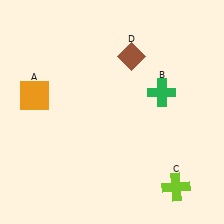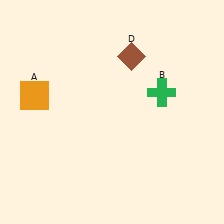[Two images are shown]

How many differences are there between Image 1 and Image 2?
There is 1 difference between the two images.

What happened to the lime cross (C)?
The lime cross (C) was removed in Image 2. It was in the bottom-right area of Image 1.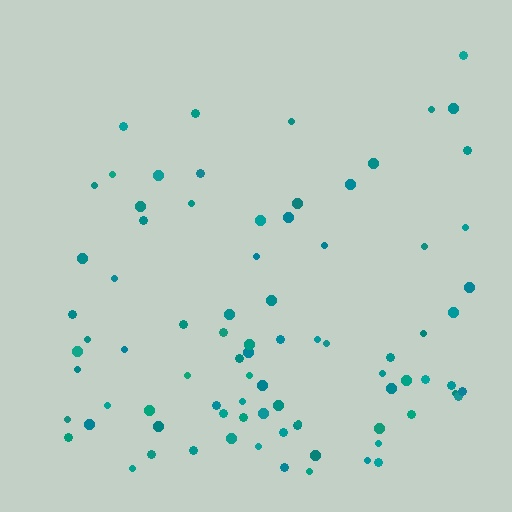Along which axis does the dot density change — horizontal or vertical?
Vertical.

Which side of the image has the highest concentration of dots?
The bottom.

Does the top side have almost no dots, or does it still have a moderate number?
Still a moderate number, just noticeably fewer than the bottom.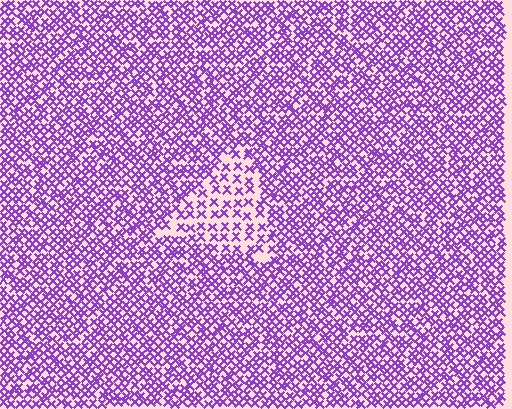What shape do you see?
I see a triangle.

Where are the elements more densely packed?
The elements are more densely packed outside the triangle boundary.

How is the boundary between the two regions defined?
The boundary is defined by a change in element density (approximately 2.0x ratio). All elements are the same color, size, and shape.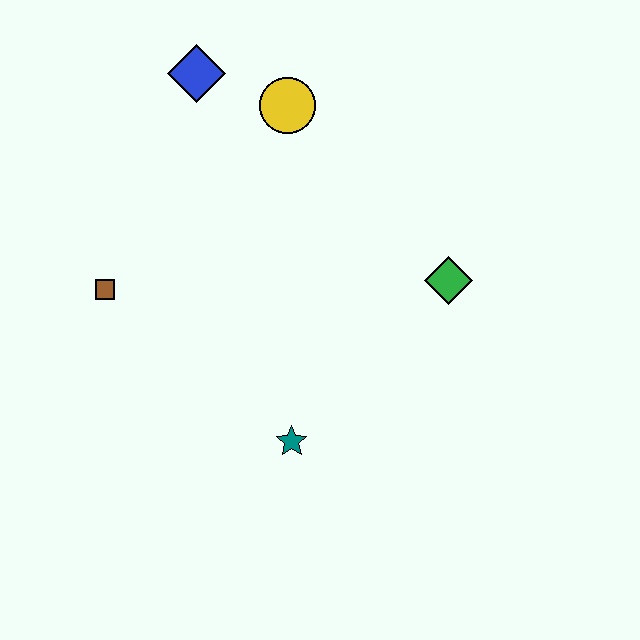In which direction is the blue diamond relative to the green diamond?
The blue diamond is to the left of the green diamond.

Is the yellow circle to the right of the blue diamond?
Yes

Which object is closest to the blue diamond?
The yellow circle is closest to the blue diamond.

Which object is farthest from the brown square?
The green diamond is farthest from the brown square.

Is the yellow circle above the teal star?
Yes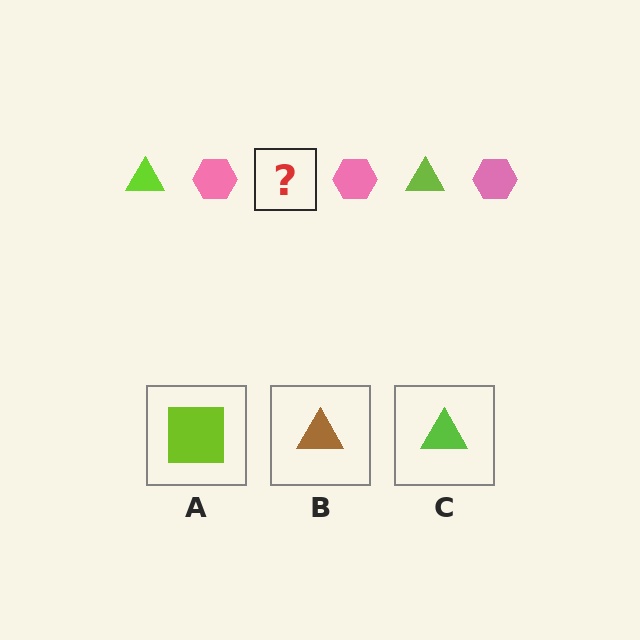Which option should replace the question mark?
Option C.